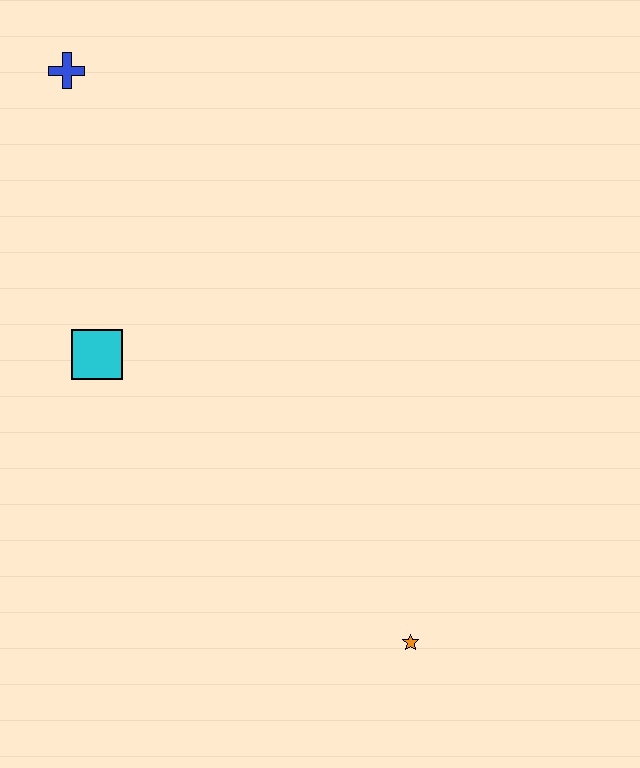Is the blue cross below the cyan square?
No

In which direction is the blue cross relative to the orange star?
The blue cross is above the orange star.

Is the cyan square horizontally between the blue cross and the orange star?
Yes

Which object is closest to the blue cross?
The cyan square is closest to the blue cross.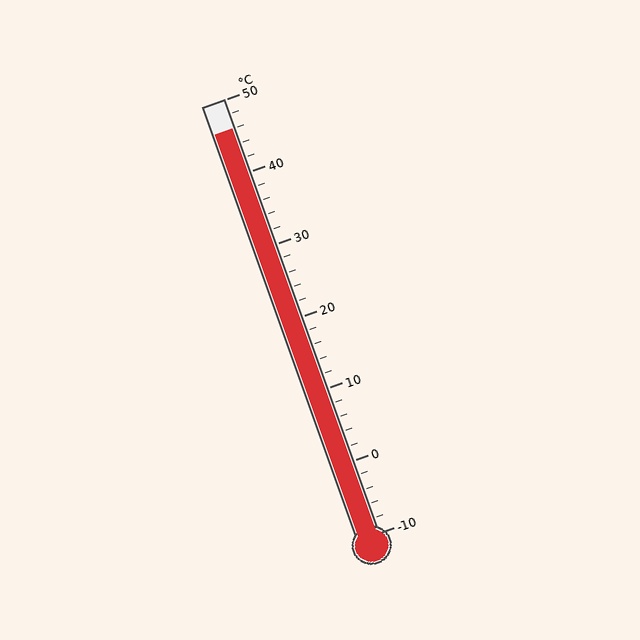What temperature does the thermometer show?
The thermometer shows approximately 46°C.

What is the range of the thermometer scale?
The thermometer scale ranges from -10°C to 50°C.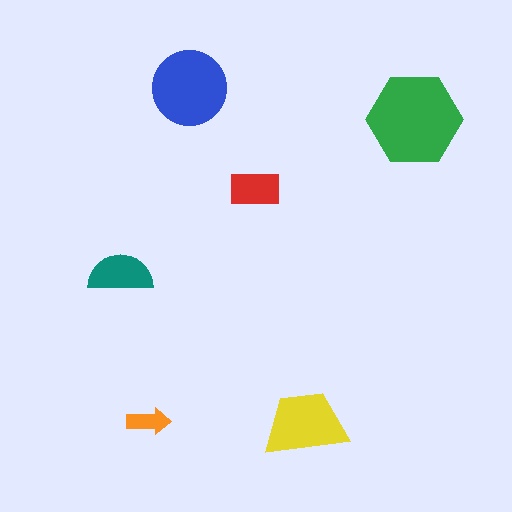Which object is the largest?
The green hexagon.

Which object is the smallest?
The orange arrow.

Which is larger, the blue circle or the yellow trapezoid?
The blue circle.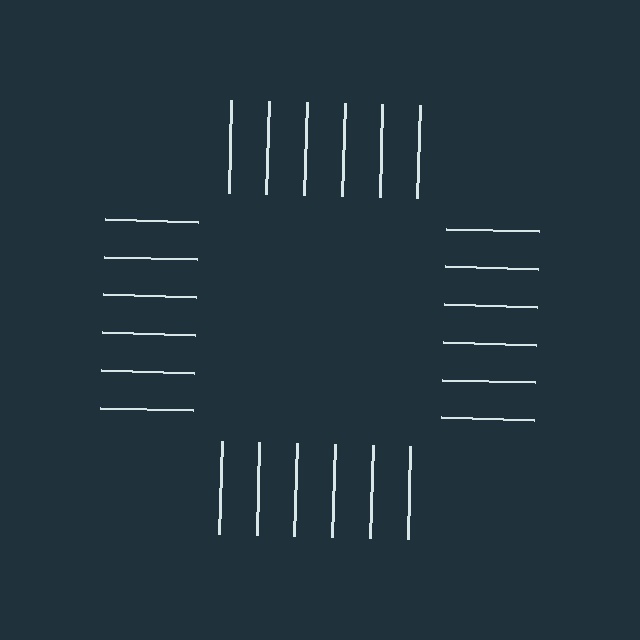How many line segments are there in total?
24 — 6 along each of the 4 edges.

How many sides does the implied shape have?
4 sides — the line-ends trace a square.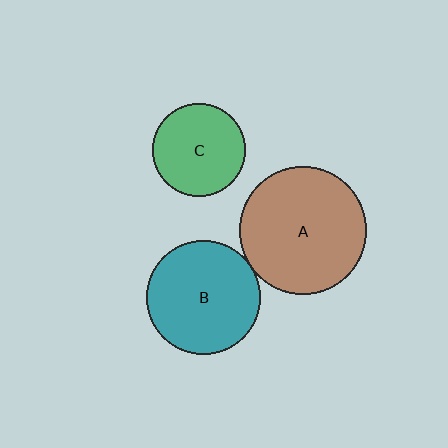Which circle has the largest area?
Circle A (brown).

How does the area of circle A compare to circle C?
Approximately 1.9 times.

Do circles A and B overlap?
Yes.